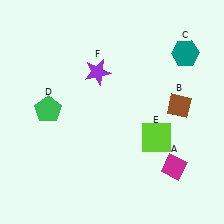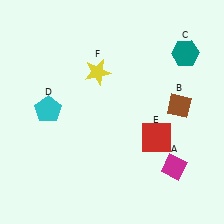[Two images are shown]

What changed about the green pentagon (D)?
In Image 1, D is green. In Image 2, it changed to cyan.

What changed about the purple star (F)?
In Image 1, F is purple. In Image 2, it changed to yellow.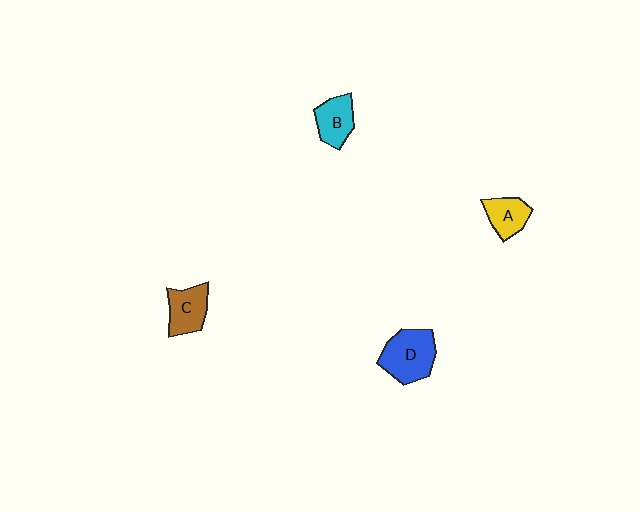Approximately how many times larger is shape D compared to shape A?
Approximately 1.7 times.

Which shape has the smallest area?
Shape A (yellow).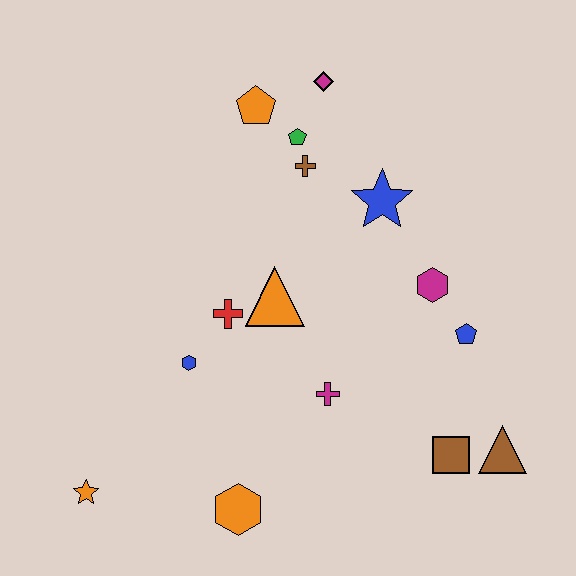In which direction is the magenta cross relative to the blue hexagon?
The magenta cross is to the right of the blue hexagon.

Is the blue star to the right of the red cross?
Yes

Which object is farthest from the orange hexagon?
The magenta diamond is farthest from the orange hexagon.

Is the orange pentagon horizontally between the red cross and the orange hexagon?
No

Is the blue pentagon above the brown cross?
No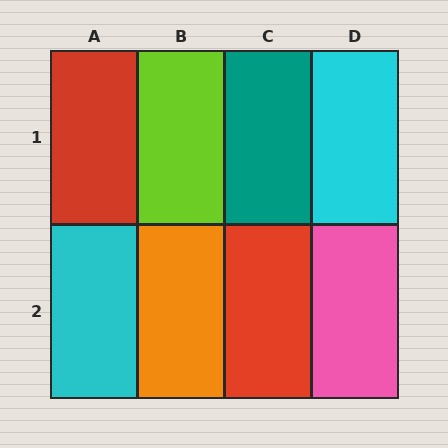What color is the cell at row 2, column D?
Pink.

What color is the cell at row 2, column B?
Orange.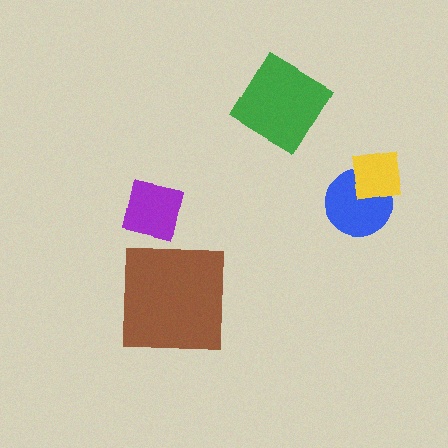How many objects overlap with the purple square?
0 objects overlap with the purple square.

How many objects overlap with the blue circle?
1 object overlaps with the blue circle.